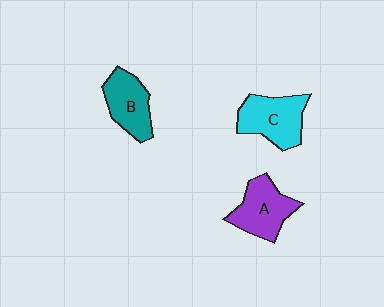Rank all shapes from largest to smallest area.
From largest to smallest: C (cyan), A (purple), B (teal).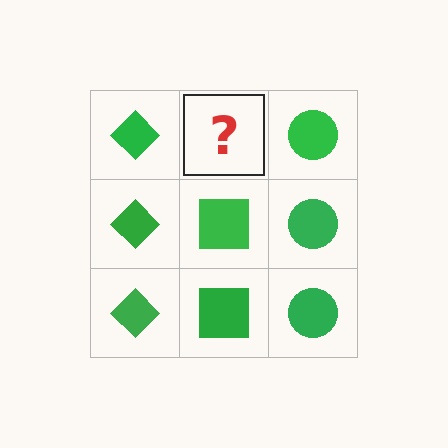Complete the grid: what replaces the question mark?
The question mark should be replaced with a green square.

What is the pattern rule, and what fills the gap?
The rule is that each column has a consistent shape. The gap should be filled with a green square.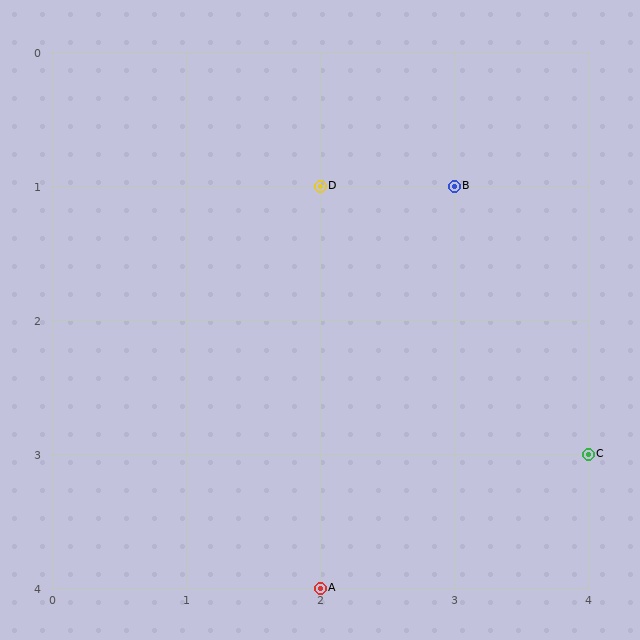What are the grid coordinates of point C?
Point C is at grid coordinates (4, 3).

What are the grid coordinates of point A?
Point A is at grid coordinates (2, 4).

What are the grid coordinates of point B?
Point B is at grid coordinates (3, 1).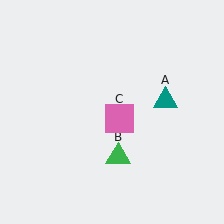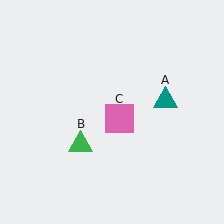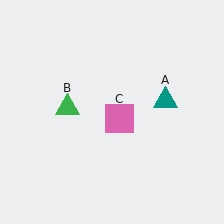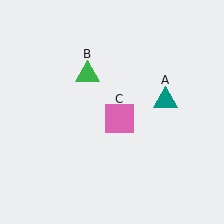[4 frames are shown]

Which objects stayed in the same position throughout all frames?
Teal triangle (object A) and pink square (object C) remained stationary.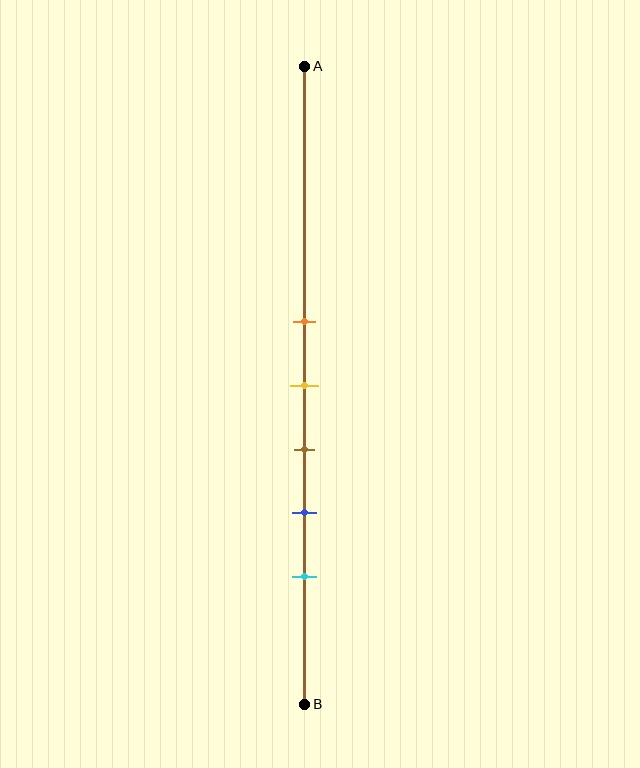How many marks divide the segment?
There are 5 marks dividing the segment.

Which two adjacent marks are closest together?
The orange and yellow marks are the closest adjacent pair.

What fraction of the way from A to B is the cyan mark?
The cyan mark is approximately 80% (0.8) of the way from A to B.